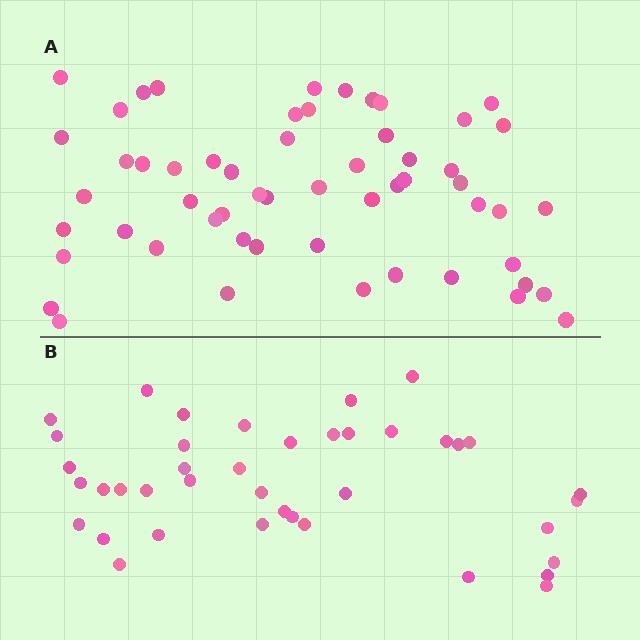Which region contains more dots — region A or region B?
Region A (the top region) has more dots.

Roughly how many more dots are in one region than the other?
Region A has approximately 15 more dots than region B.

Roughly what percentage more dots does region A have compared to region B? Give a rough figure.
About 40% more.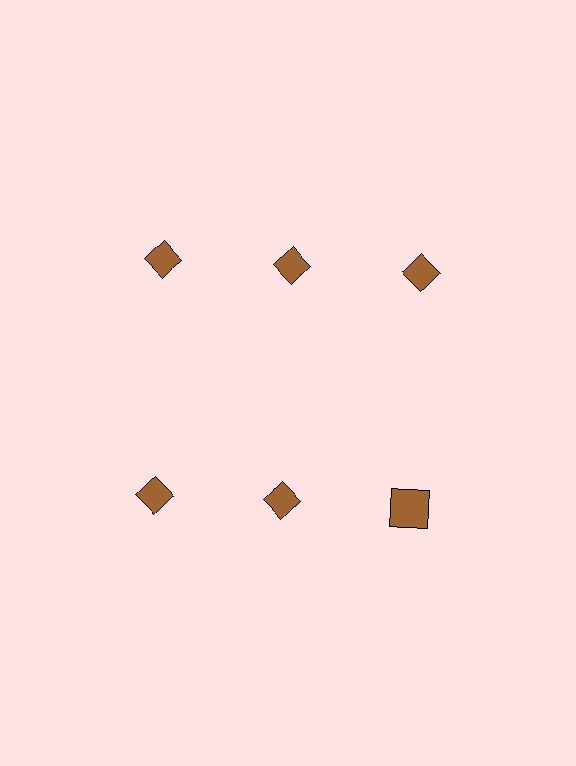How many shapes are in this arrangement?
There are 6 shapes arranged in a grid pattern.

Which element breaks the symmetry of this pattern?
The brown square in the second row, center column breaks the symmetry. All other shapes are brown diamonds.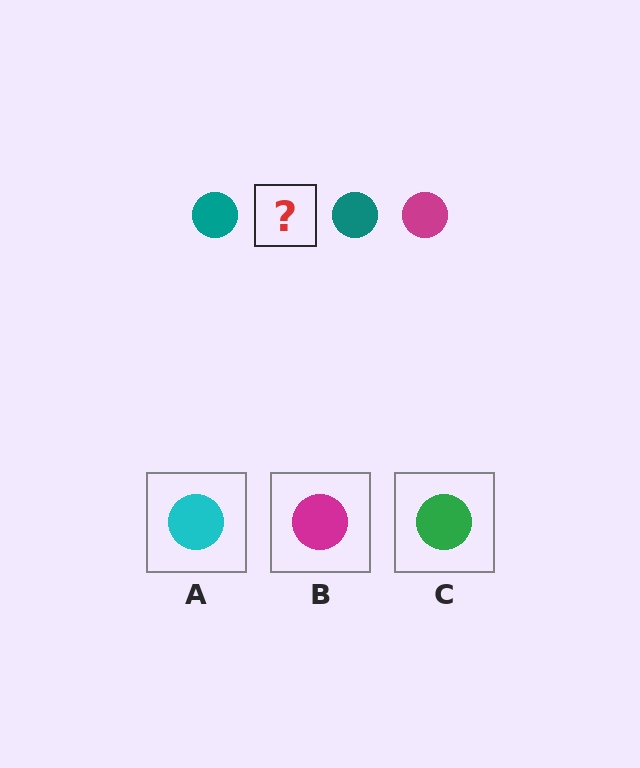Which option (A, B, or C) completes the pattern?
B.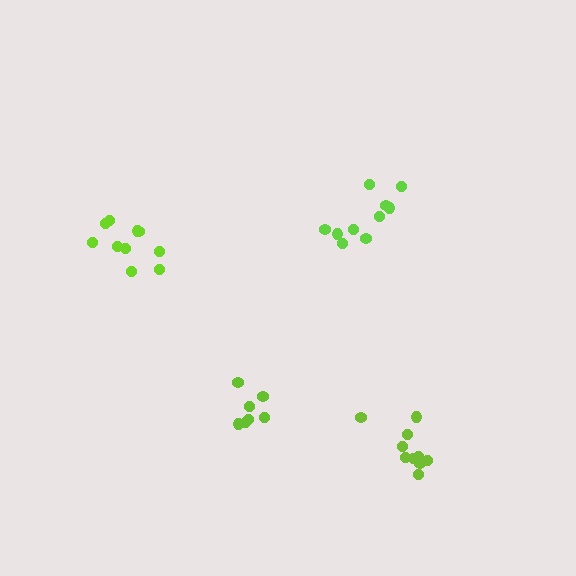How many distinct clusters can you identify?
There are 4 distinct clusters.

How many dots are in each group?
Group 1: 7 dots, Group 2: 10 dots, Group 3: 10 dots, Group 4: 10 dots (37 total).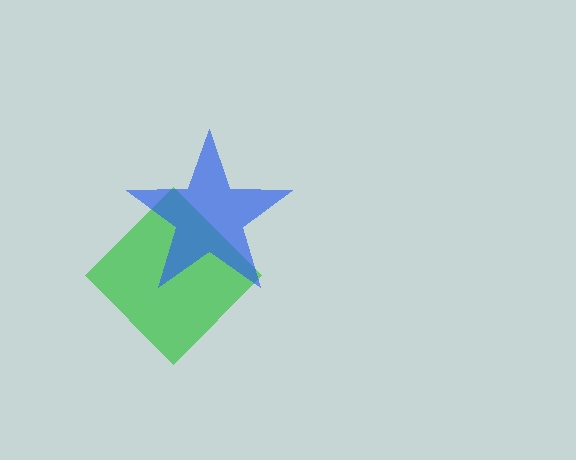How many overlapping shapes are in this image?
There are 2 overlapping shapes in the image.